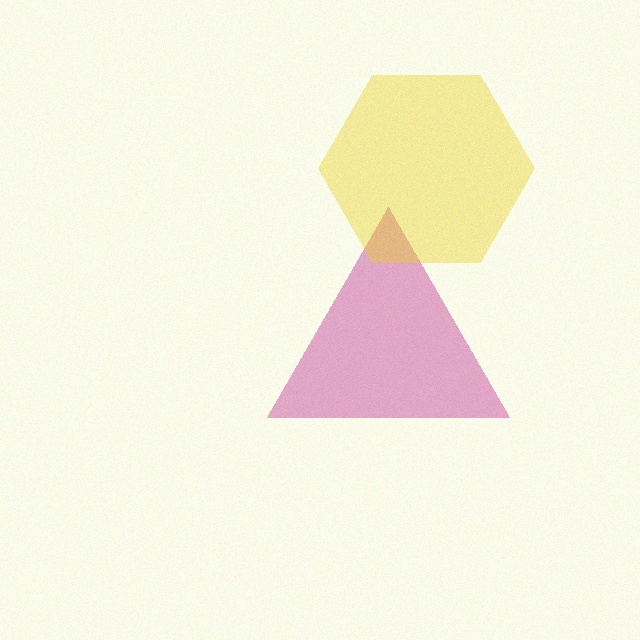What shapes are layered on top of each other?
The layered shapes are: a magenta triangle, a yellow hexagon.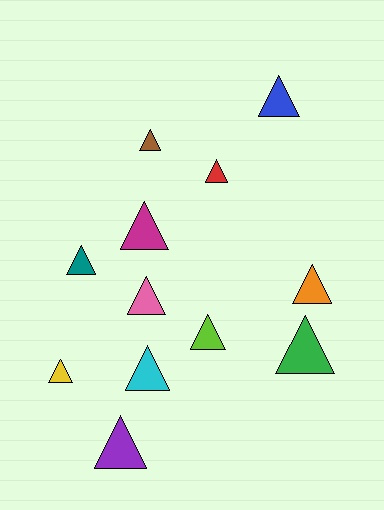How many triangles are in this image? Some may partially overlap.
There are 12 triangles.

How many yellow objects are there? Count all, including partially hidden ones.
There is 1 yellow object.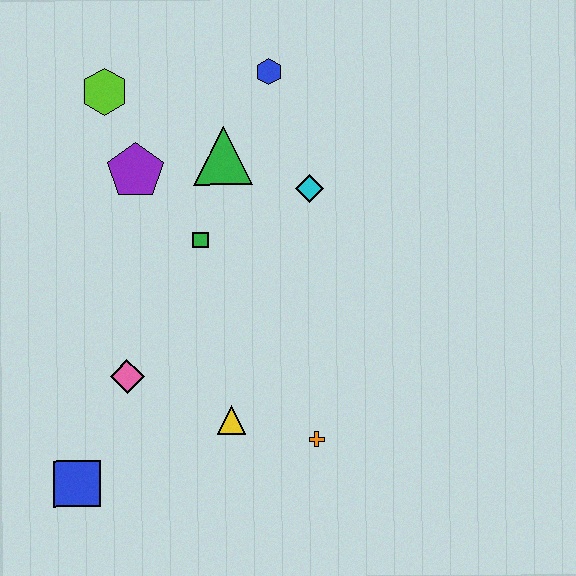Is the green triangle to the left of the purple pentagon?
No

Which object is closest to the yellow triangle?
The orange cross is closest to the yellow triangle.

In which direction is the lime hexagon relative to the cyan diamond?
The lime hexagon is to the left of the cyan diamond.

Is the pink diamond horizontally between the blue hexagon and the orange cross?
No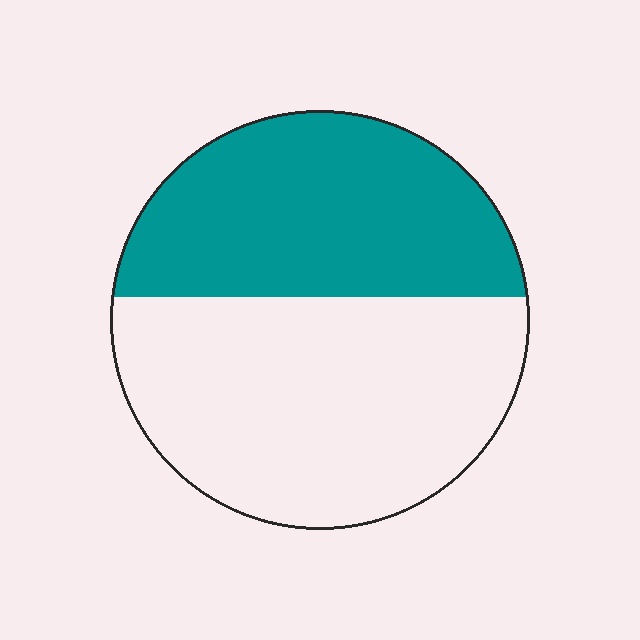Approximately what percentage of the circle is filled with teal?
Approximately 45%.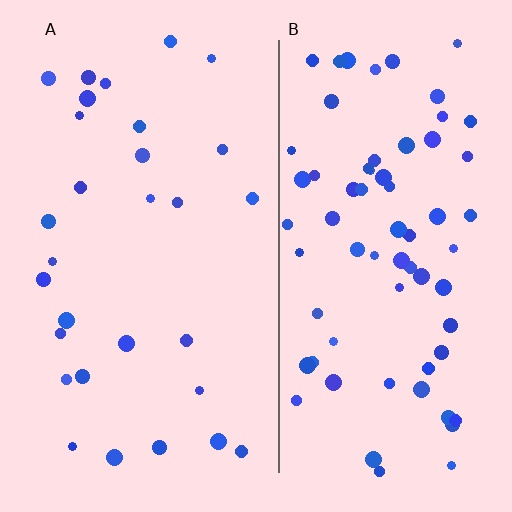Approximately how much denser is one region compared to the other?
Approximately 2.4× — region B over region A.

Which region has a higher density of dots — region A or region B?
B (the right).